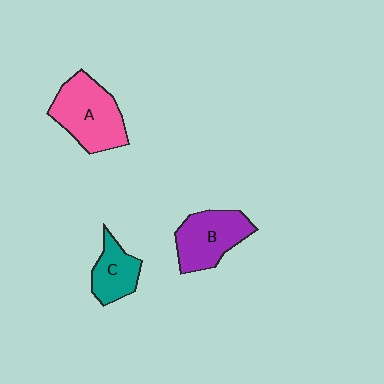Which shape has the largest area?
Shape A (pink).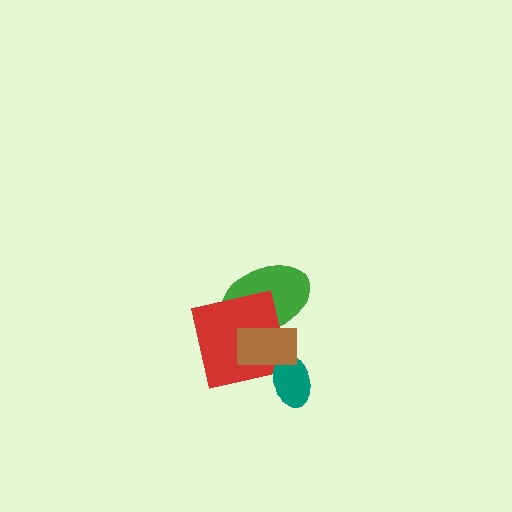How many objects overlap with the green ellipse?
2 objects overlap with the green ellipse.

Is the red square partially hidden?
Yes, it is partially covered by another shape.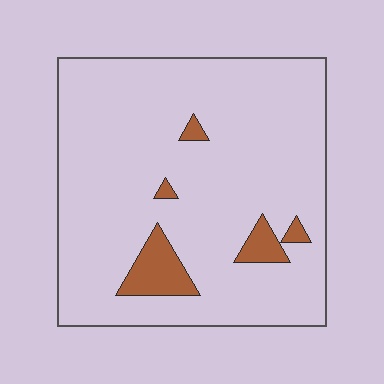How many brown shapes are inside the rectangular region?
5.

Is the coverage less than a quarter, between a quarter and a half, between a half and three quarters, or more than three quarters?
Less than a quarter.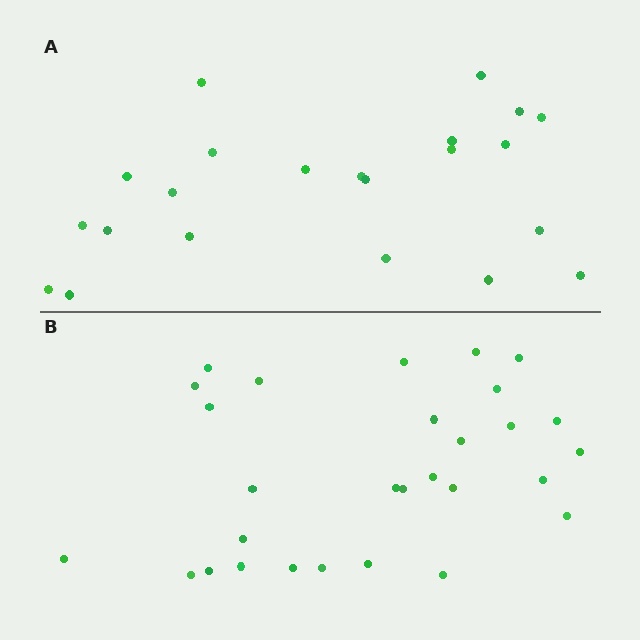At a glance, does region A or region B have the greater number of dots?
Region B (the bottom region) has more dots.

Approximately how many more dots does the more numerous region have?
Region B has roughly 8 or so more dots than region A.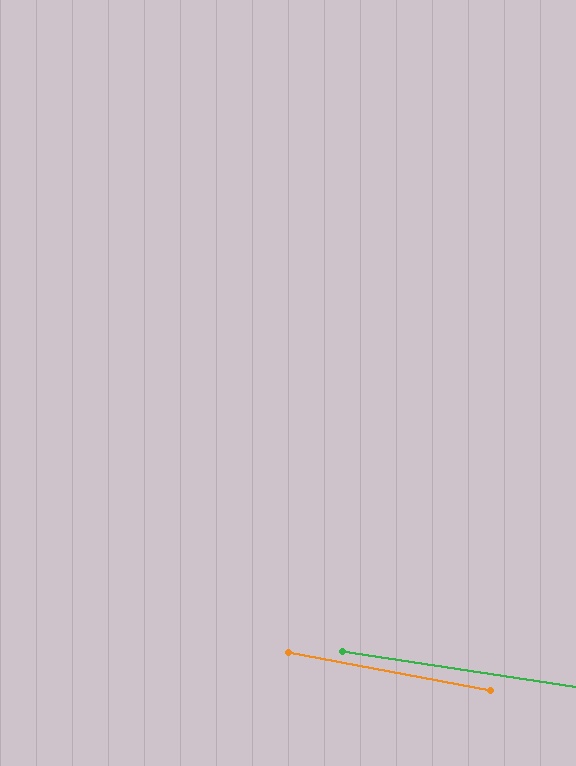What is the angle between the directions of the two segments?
Approximately 2 degrees.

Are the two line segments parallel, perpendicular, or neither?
Parallel — their directions differ by only 1.9°.